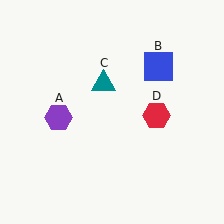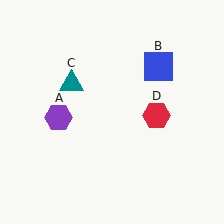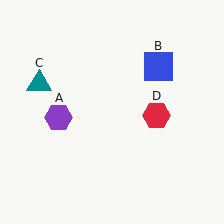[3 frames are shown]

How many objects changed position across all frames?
1 object changed position: teal triangle (object C).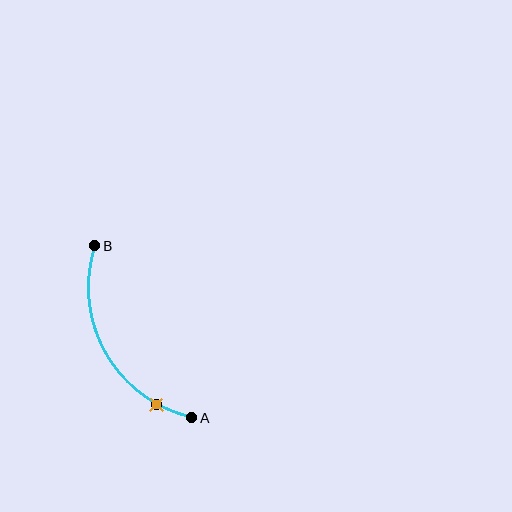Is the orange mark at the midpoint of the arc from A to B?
No. The orange mark lies on the arc but is closer to endpoint A. The arc midpoint would be at the point on the curve equidistant along the arc from both A and B.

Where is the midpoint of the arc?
The arc midpoint is the point on the curve farthest from the straight line joining A and B. It sits to the left of that line.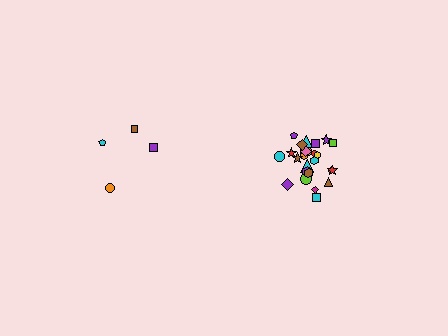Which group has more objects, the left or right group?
The right group.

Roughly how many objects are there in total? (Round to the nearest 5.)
Roughly 30 objects in total.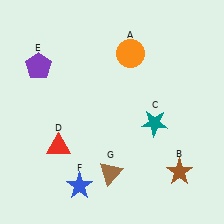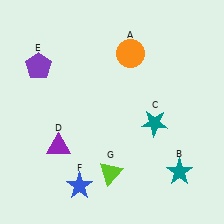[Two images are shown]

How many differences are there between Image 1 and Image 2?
There are 3 differences between the two images.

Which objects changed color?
B changed from brown to teal. D changed from red to purple. G changed from brown to lime.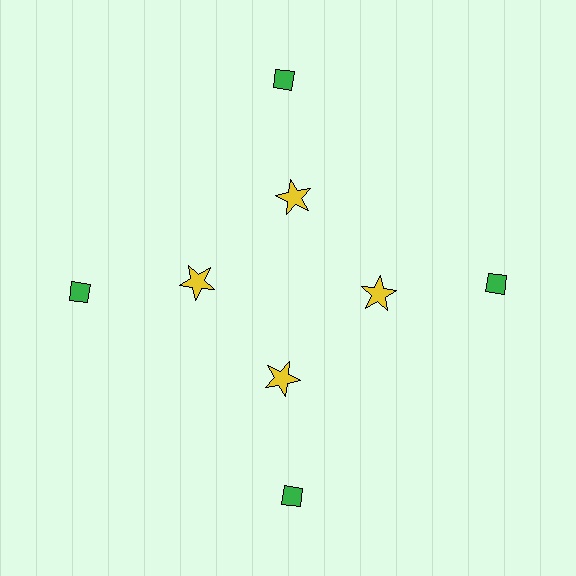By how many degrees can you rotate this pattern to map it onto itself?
The pattern maps onto itself every 90 degrees of rotation.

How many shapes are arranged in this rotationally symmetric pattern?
There are 8 shapes, arranged in 4 groups of 2.